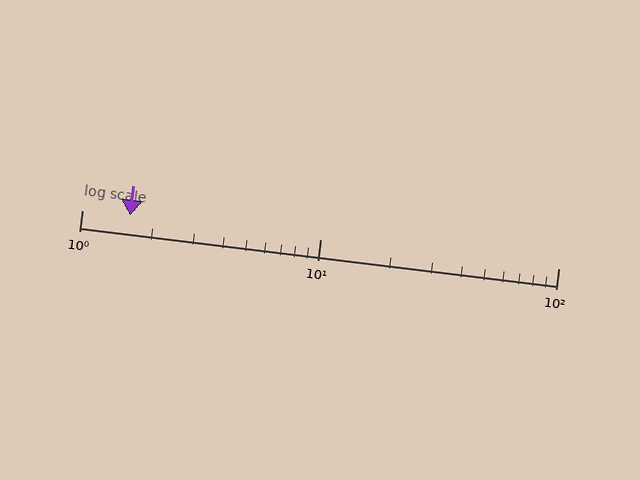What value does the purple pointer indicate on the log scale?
The pointer indicates approximately 1.6.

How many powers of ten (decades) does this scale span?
The scale spans 2 decades, from 1 to 100.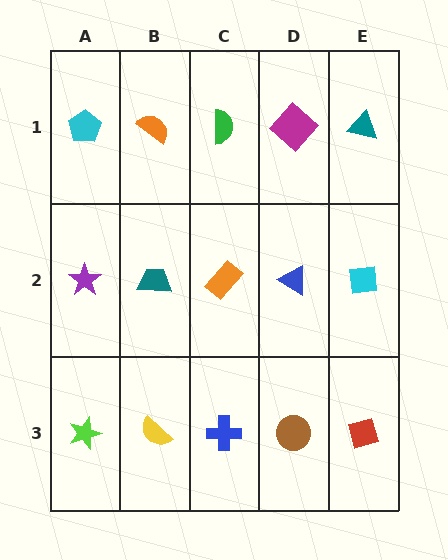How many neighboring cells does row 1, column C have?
3.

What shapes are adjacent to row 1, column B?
A teal trapezoid (row 2, column B), a cyan pentagon (row 1, column A), a green semicircle (row 1, column C).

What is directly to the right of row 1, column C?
A magenta diamond.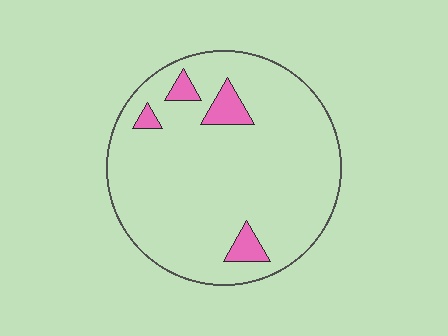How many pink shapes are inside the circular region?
4.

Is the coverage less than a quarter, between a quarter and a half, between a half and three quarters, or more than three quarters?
Less than a quarter.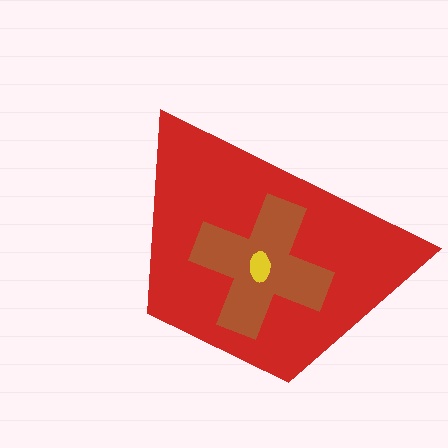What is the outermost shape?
The red trapezoid.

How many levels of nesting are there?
3.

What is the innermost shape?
The yellow ellipse.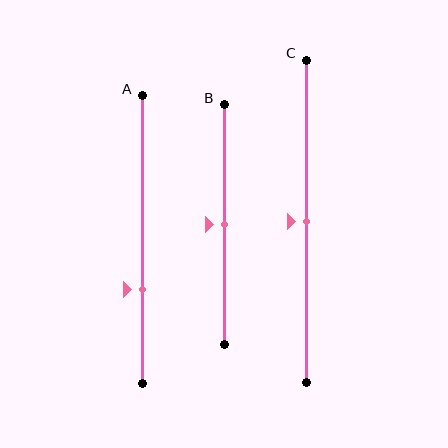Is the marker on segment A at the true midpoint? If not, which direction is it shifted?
No, the marker on segment A is shifted downward by about 17% of the segment length.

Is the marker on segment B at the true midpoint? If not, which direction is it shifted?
Yes, the marker on segment B is at the true midpoint.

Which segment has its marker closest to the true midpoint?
Segment B has its marker closest to the true midpoint.